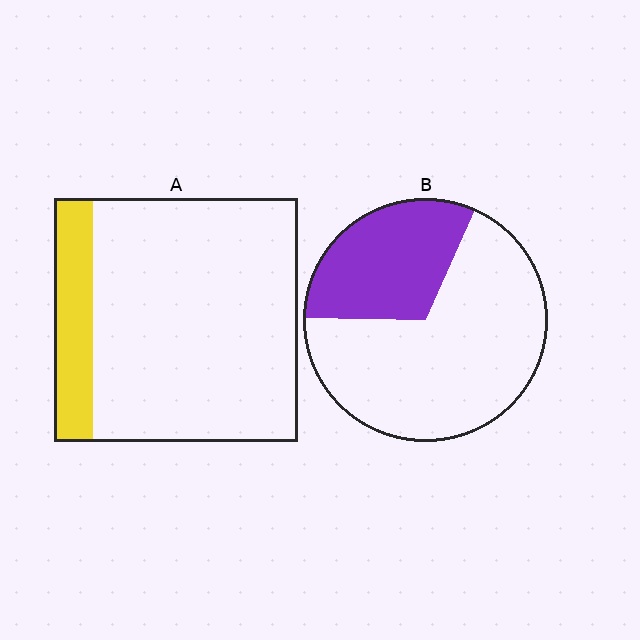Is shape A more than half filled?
No.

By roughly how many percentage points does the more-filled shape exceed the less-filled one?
By roughly 15 percentage points (B over A).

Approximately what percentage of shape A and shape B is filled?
A is approximately 15% and B is approximately 30%.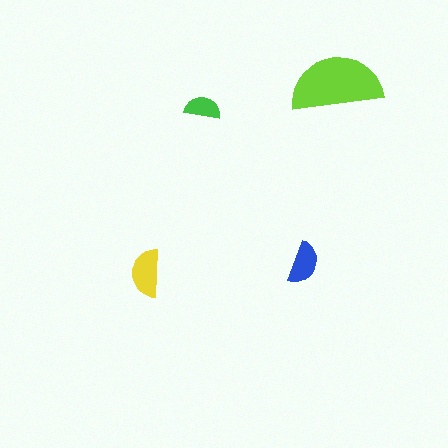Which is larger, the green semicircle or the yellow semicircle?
The yellow one.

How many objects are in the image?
There are 4 objects in the image.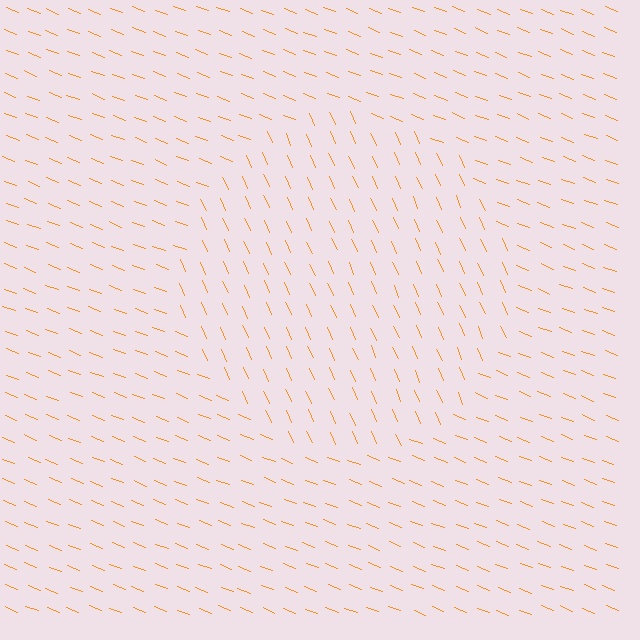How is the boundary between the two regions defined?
The boundary is defined purely by a change in line orientation (approximately 45 degrees difference). All lines are the same color and thickness.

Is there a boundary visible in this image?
Yes, there is a texture boundary formed by a change in line orientation.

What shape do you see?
I see a circle.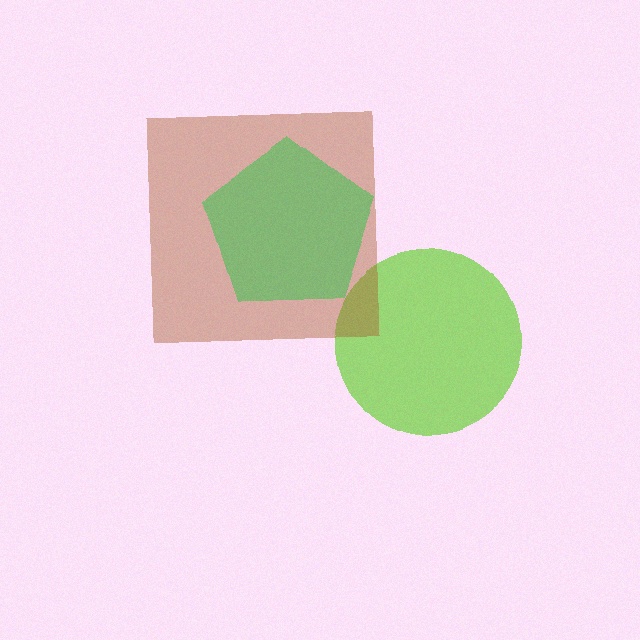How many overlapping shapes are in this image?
There are 3 overlapping shapes in the image.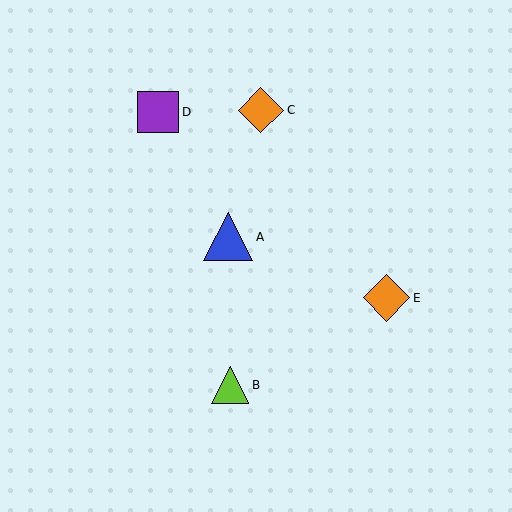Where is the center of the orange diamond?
The center of the orange diamond is at (387, 298).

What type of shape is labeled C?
Shape C is an orange diamond.